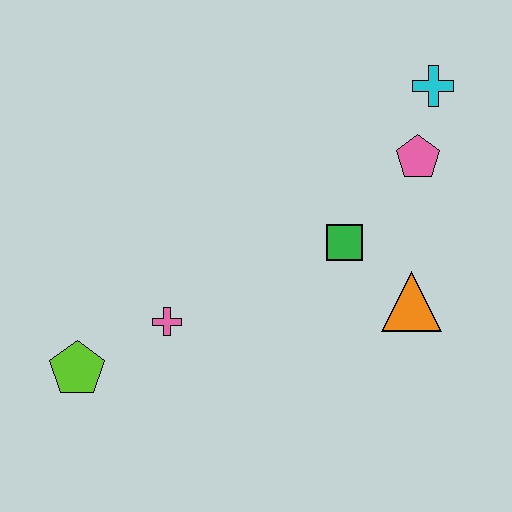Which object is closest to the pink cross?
The lime pentagon is closest to the pink cross.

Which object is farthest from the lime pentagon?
The cyan cross is farthest from the lime pentagon.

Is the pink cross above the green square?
No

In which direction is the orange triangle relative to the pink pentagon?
The orange triangle is below the pink pentagon.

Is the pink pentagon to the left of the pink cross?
No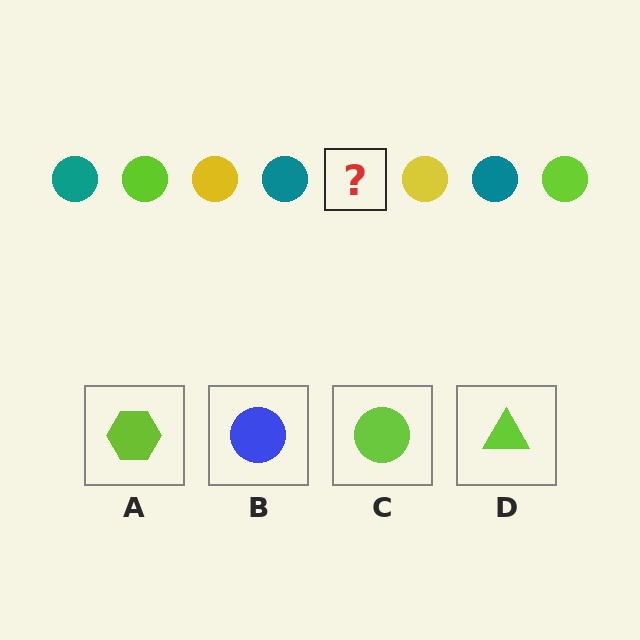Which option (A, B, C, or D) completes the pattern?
C.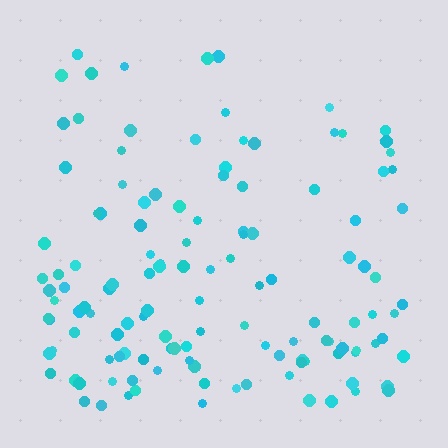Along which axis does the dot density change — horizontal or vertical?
Vertical.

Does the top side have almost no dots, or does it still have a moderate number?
Still a moderate number, just noticeably fewer than the bottom.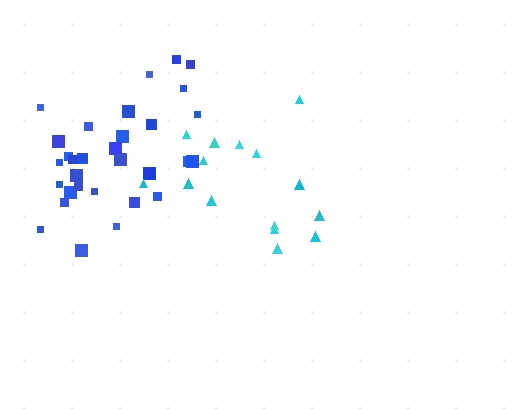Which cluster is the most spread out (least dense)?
Cyan.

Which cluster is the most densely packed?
Blue.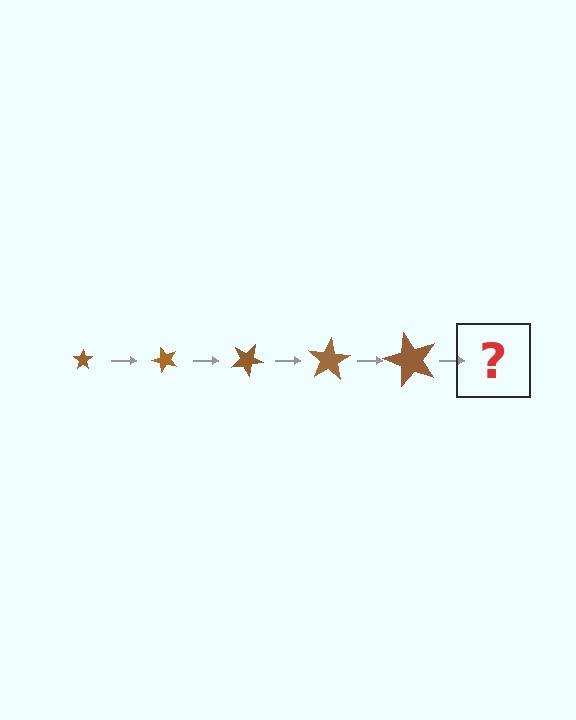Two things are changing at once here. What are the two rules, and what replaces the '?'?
The two rules are that the star grows larger each step and it rotates 50 degrees each step. The '?' should be a star, larger than the previous one and rotated 250 degrees from the start.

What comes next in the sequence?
The next element should be a star, larger than the previous one and rotated 250 degrees from the start.